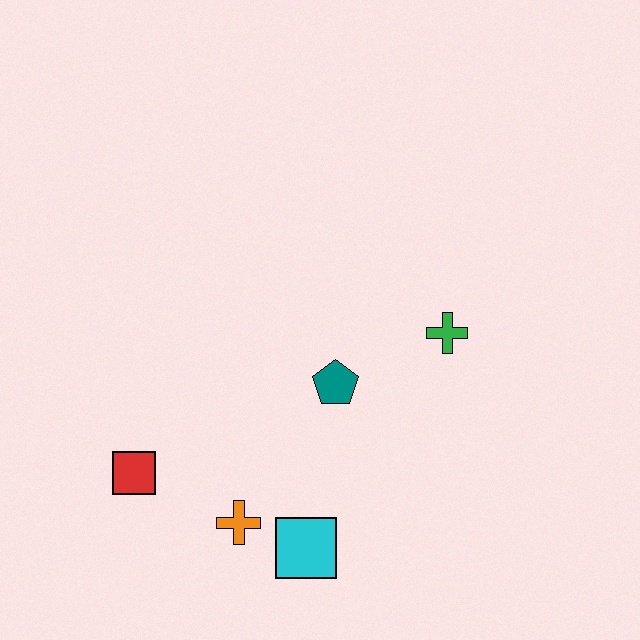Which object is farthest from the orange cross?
The green cross is farthest from the orange cross.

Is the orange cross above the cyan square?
Yes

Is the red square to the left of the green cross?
Yes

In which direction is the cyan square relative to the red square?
The cyan square is to the right of the red square.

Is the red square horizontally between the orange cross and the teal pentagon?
No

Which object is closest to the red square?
The orange cross is closest to the red square.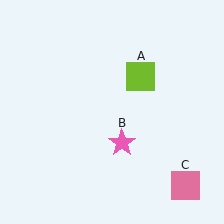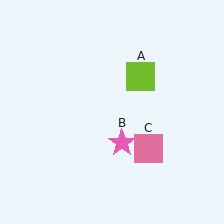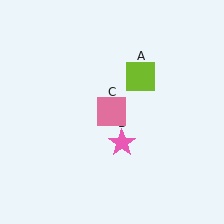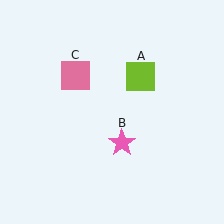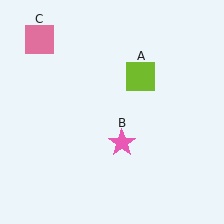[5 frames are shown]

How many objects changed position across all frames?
1 object changed position: pink square (object C).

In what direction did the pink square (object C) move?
The pink square (object C) moved up and to the left.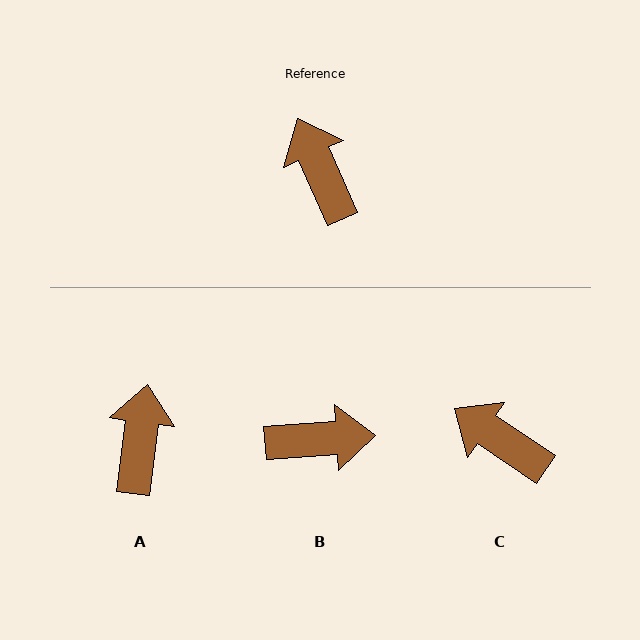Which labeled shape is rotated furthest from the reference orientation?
B, about 111 degrees away.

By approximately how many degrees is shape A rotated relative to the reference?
Approximately 32 degrees clockwise.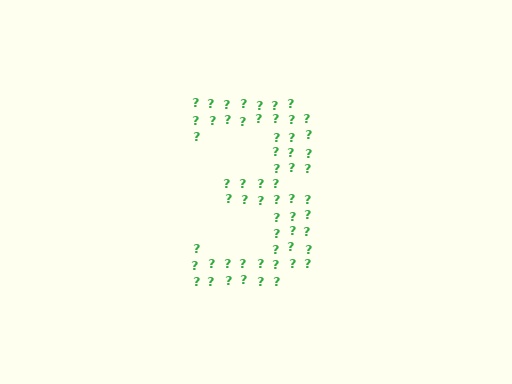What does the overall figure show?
The overall figure shows the digit 3.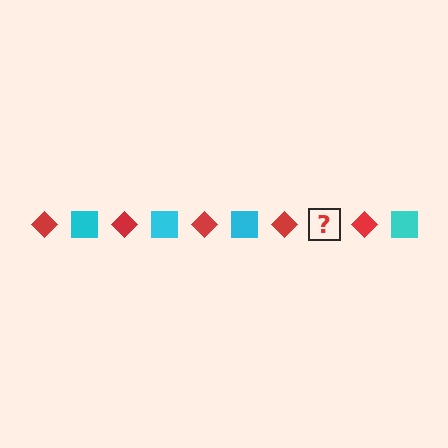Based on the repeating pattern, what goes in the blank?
The blank should be a cyan square.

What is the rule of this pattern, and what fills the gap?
The rule is that the pattern alternates between red diamond and cyan square. The gap should be filled with a cyan square.